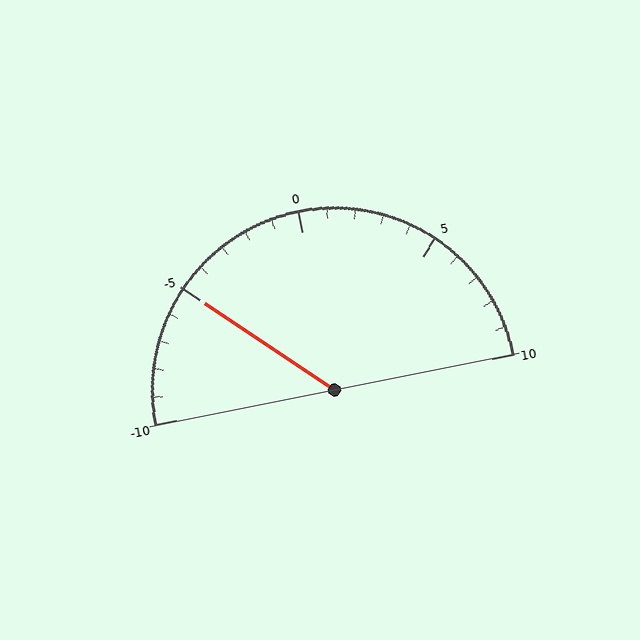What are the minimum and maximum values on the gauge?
The gauge ranges from -10 to 10.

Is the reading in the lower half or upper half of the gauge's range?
The reading is in the lower half of the range (-10 to 10).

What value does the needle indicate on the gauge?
The needle indicates approximately -5.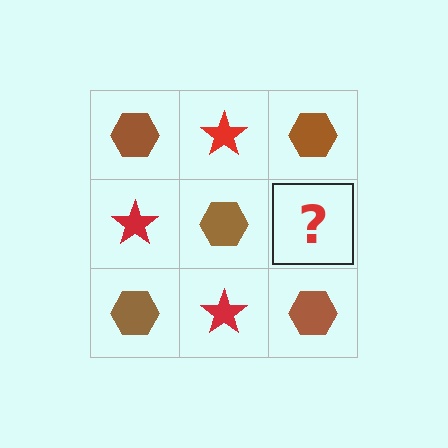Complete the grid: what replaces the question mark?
The question mark should be replaced with a red star.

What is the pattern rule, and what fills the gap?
The rule is that it alternates brown hexagon and red star in a checkerboard pattern. The gap should be filled with a red star.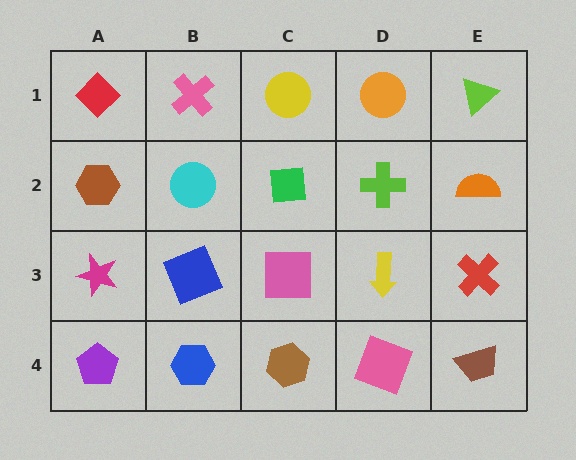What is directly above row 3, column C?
A green square.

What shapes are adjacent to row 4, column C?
A pink square (row 3, column C), a blue hexagon (row 4, column B), a pink square (row 4, column D).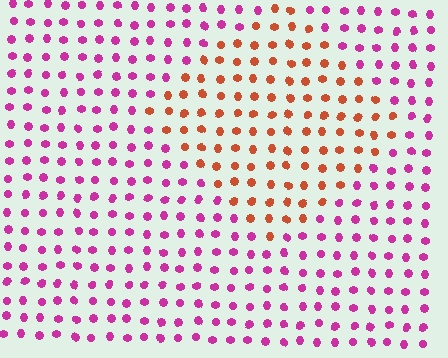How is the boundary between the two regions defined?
The boundary is defined purely by a slight shift in hue (about 57 degrees). Spacing, size, and orientation are identical on both sides.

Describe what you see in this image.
The image is filled with small magenta elements in a uniform arrangement. A diamond-shaped region is visible where the elements are tinted to a slightly different hue, forming a subtle color boundary.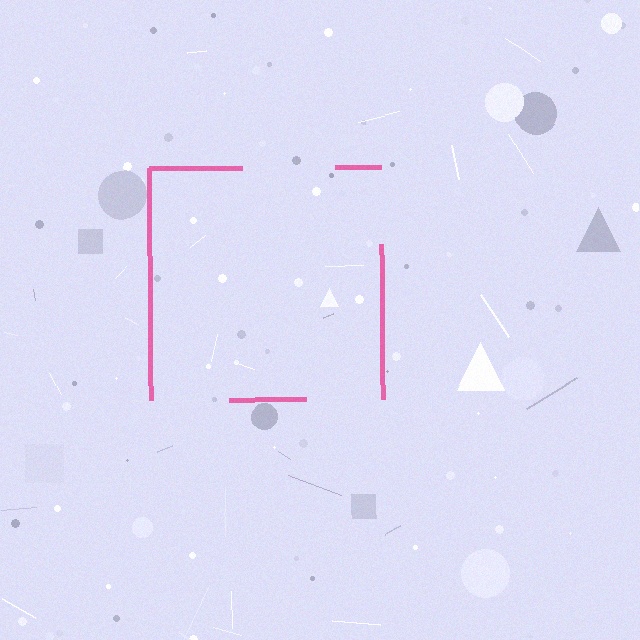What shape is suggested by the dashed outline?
The dashed outline suggests a square.